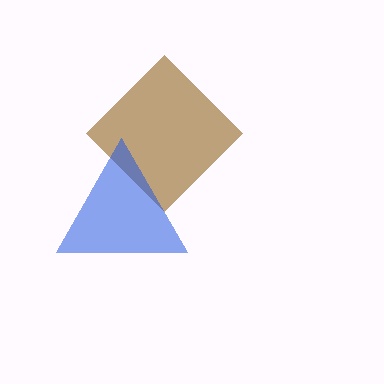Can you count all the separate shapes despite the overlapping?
Yes, there are 2 separate shapes.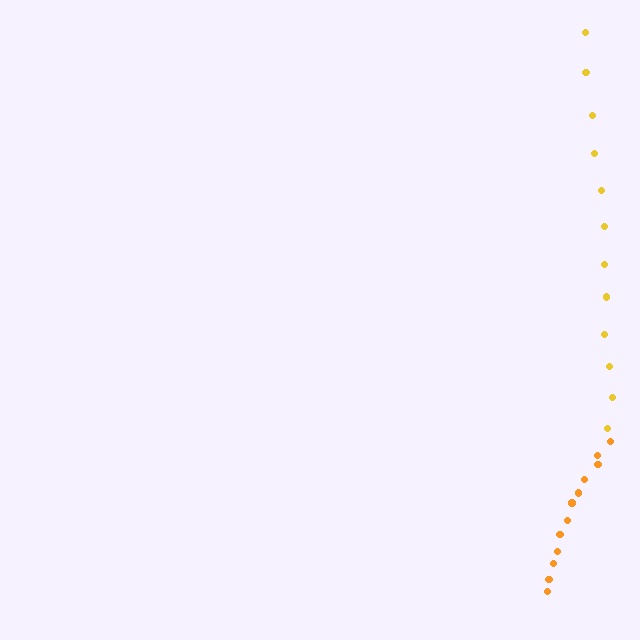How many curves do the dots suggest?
There are 2 distinct paths.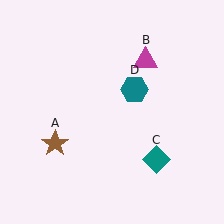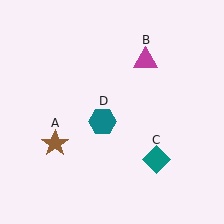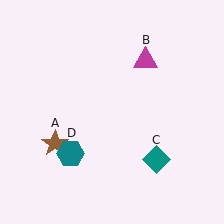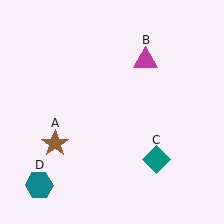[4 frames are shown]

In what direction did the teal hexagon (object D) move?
The teal hexagon (object D) moved down and to the left.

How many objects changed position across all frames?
1 object changed position: teal hexagon (object D).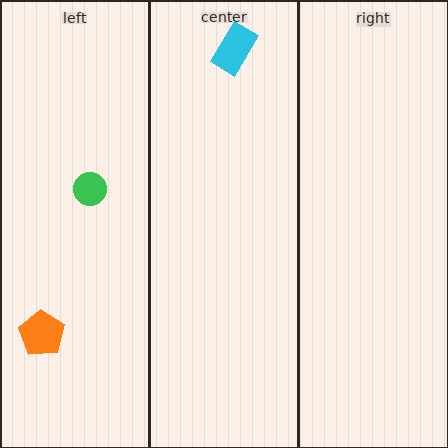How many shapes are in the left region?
2.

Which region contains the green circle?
The left region.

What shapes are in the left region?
The green circle, the orange pentagon.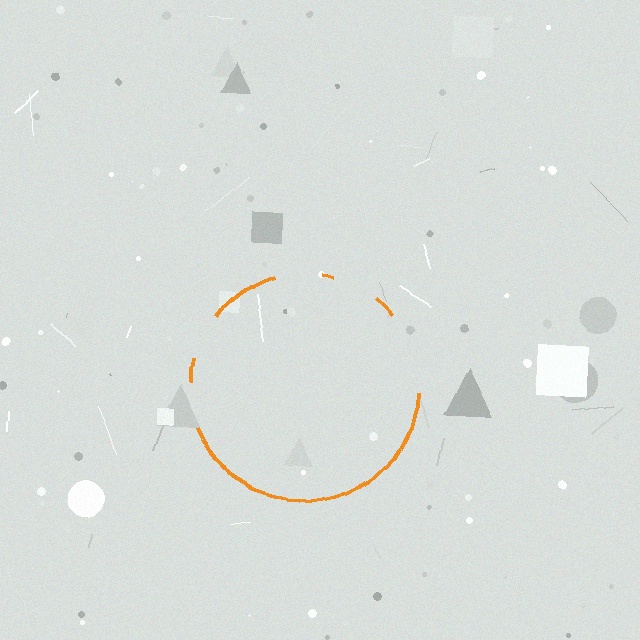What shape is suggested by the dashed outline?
The dashed outline suggests a circle.